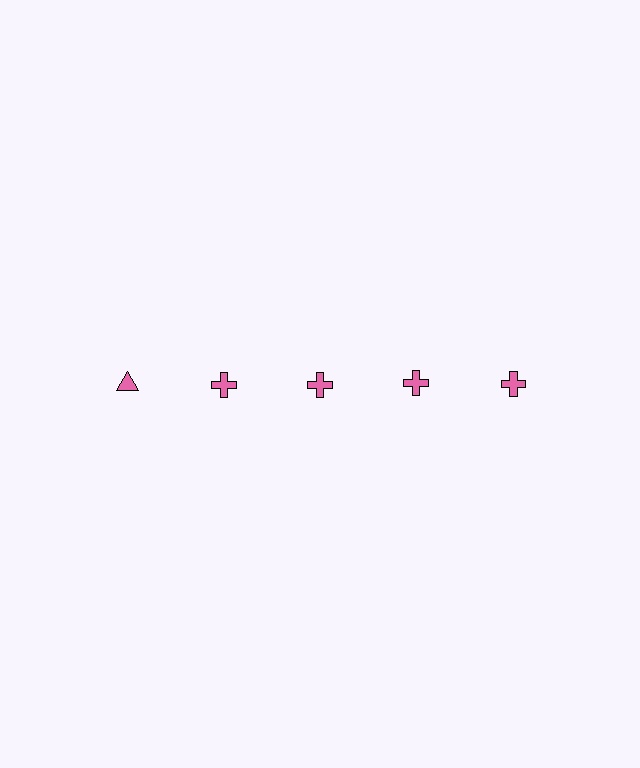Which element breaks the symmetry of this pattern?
The pink triangle in the top row, leftmost column breaks the symmetry. All other shapes are pink crosses.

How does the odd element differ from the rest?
It has a different shape: triangle instead of cross.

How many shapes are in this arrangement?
There are 5 shapes arranged in a grid pattern.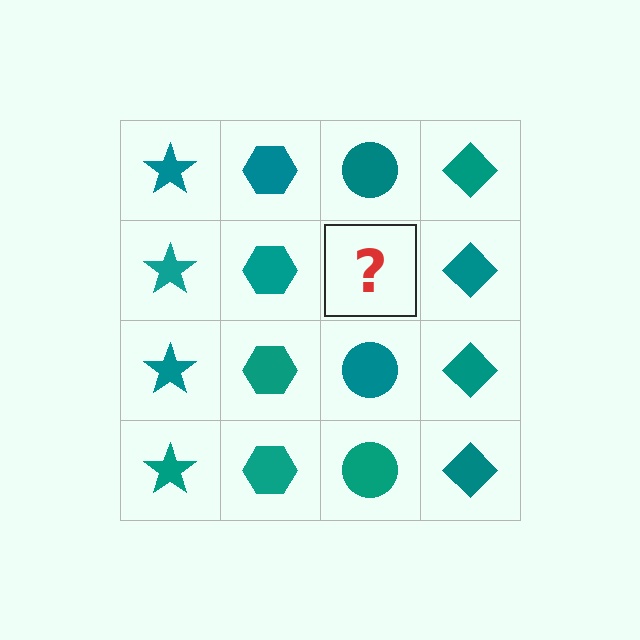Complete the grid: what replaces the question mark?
The question mark should be replaced with a teal circle.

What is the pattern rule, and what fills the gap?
The rule is that each column has a consistent shape. The gap should be filled with a teal circle.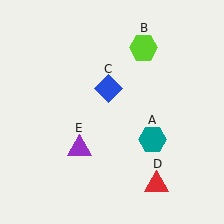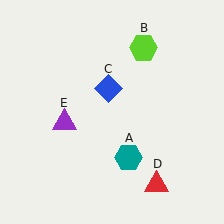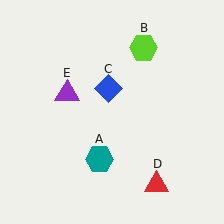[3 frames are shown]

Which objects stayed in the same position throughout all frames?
Lime hexagon (object B) and blue diamond (object C) and red triangle (object D) remained stationary.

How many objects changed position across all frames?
2 objects changed position: teal hexagon (object A), purple triangle (object E).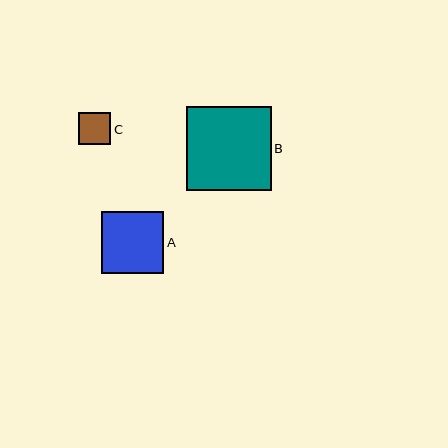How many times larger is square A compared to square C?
Square A is approximately 2.0 times the size of square C.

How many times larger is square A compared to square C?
Square A is approximately 2.0 times the size of square C.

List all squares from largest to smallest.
From largest to smallest: B, A, C.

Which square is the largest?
Square B is the largest with a size of approximately 84 pixels.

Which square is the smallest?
Square C is the smallest with a size of approximately 32 pixels.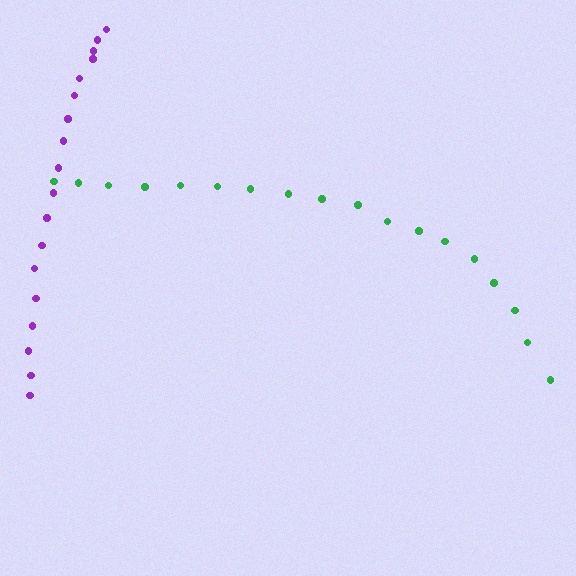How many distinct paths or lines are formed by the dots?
There are 2 distinct paths.